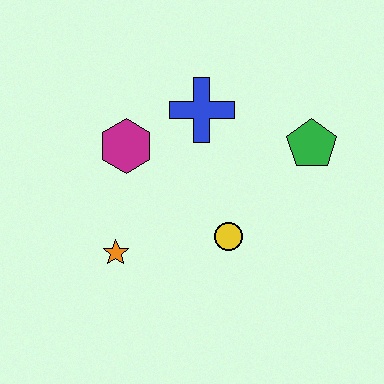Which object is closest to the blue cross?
The magenta hexagon is closest to the blue cross.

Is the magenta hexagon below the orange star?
No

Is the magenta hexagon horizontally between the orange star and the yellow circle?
Yes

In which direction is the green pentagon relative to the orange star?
The green pentagon is to the right of the orange star.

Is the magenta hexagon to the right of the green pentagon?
No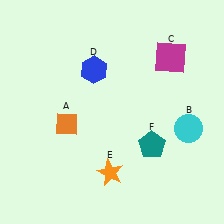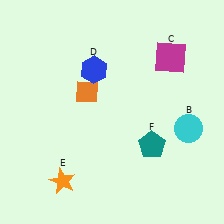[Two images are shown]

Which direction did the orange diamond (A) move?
The orange diamond (A) moved up.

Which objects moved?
The objects that moved are: the orange diamond (A), the orange star (E).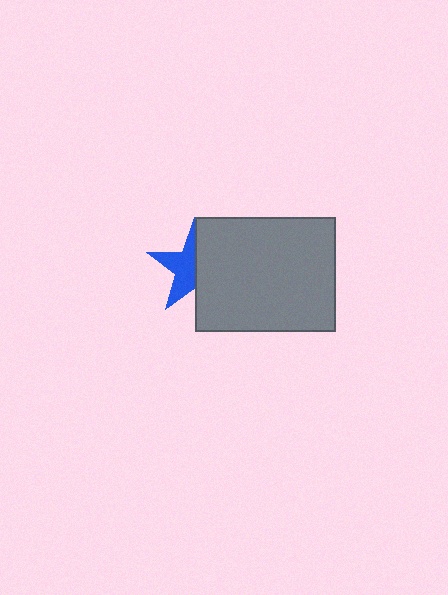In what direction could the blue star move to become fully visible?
The blue star could move left. That would shift it out from behind the gray rectangle entirely.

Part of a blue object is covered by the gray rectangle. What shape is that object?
It is a star.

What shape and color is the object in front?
The object in front is a gray rectangle.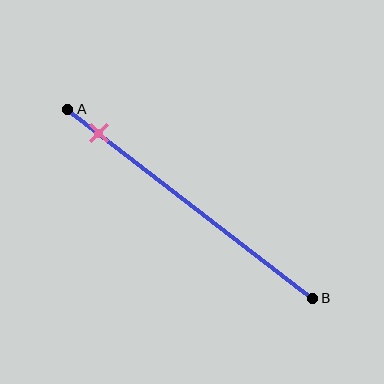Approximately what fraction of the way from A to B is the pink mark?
The pink mark is approximately 15% of the way from A to B.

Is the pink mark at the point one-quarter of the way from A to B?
No, the mark is at about 15% from A, not at the 25% one-quarter point.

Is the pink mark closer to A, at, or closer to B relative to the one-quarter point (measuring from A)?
The pink mark is closer to point A than the one-quarter point of segment AB.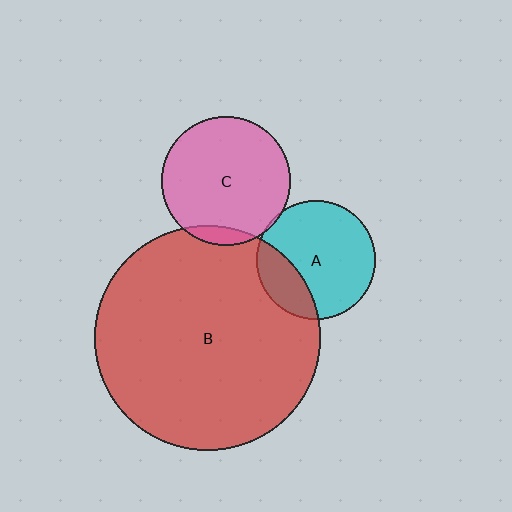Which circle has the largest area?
Circle B (red).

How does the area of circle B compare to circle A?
Approximately 3.6 times.